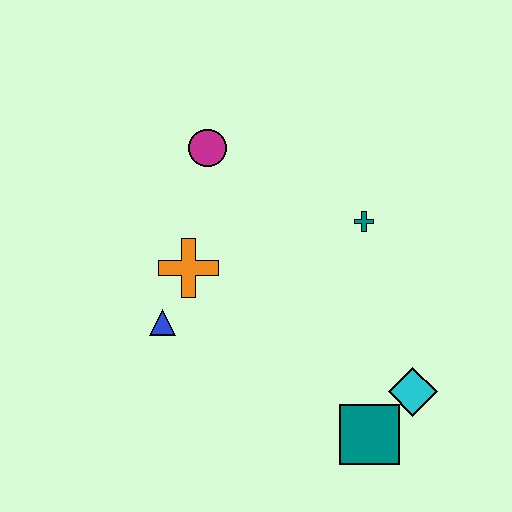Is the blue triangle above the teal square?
Yes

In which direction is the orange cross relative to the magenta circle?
The orange cross is below the magenta circle.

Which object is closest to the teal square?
The cyan diamond is closest to the teal square.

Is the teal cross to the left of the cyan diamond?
Yes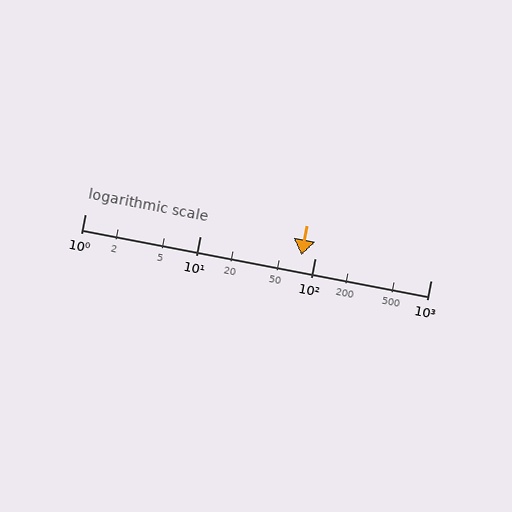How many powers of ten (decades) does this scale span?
The scale spans 3 decades, from 1 to 1000.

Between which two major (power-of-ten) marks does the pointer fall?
The pointer is between 10 and 100.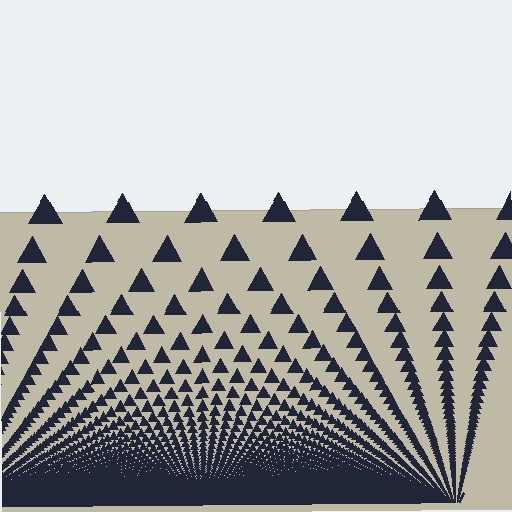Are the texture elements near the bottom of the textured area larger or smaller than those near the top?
Smaller. The gradient is inverted — elements near the bottom are smaller and denser.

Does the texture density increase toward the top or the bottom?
Density increases toward the bottom.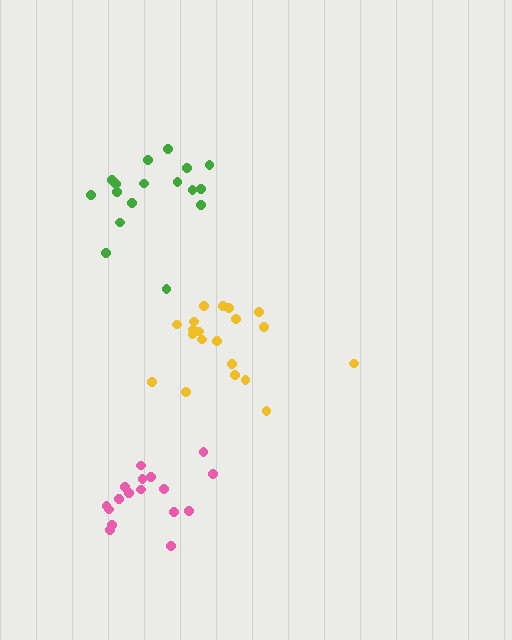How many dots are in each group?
Group 1: 17 dots, Group 2: 20 dots, Group 3: 17 dots (54 total).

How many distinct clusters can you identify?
There are 3 distinct clusters.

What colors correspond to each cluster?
The clusters are colored: green, yellow, pink.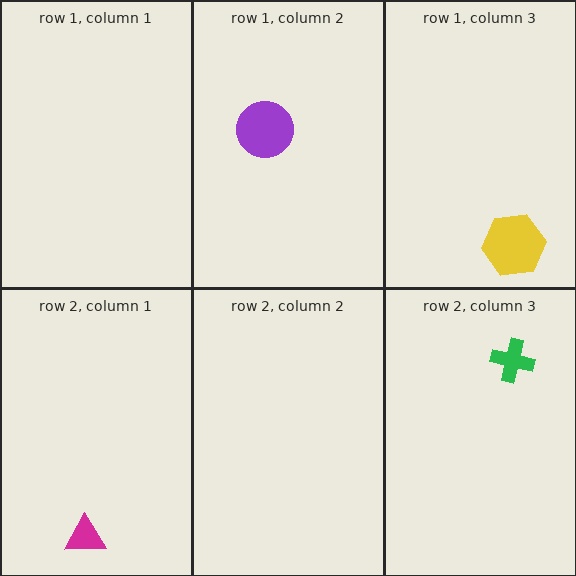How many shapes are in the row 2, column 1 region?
1.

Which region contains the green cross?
The row 2, column 3 region.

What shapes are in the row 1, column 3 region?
The yellow hexagon.